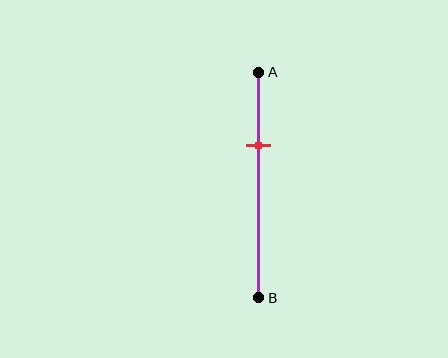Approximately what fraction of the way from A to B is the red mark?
The red mark is approximately 30% of the way from A to B.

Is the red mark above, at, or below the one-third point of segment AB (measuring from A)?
The red mark is approximately at the one-third point of segment AB.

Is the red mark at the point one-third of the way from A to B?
Yes, the mark is approximately at the one-third point.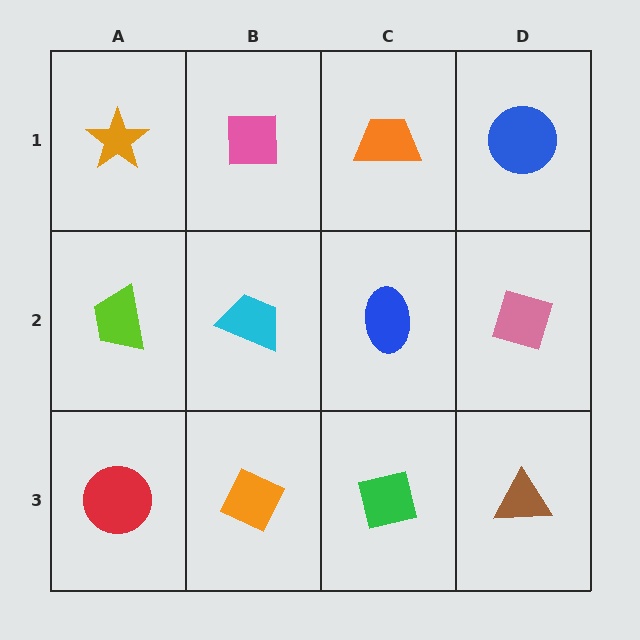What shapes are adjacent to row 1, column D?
A pink diamond (row 2, column D), an orange trapezoid (row 1, column C).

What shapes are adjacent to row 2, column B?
A pink square (row 1, column B), an orange diamond (row 3, column B), a lime trapezoid (row 2, column A), a blue ellipse (row 2, column C).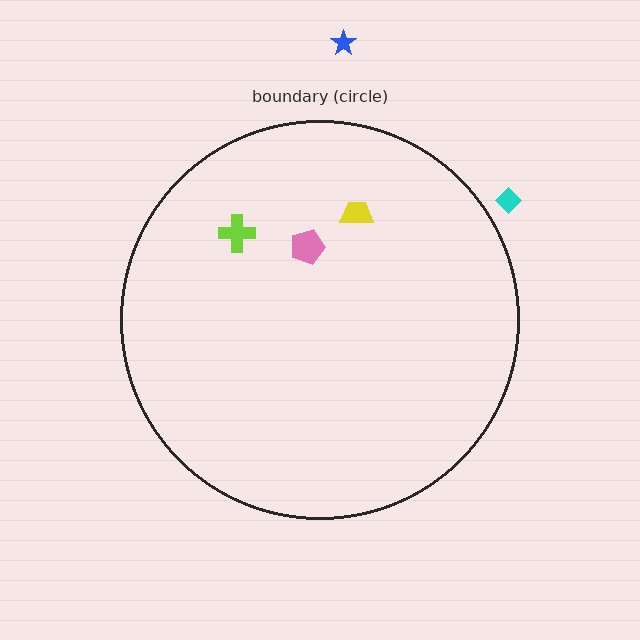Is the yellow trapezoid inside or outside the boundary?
Inside.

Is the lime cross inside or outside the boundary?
Inside.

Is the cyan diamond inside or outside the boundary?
Outside.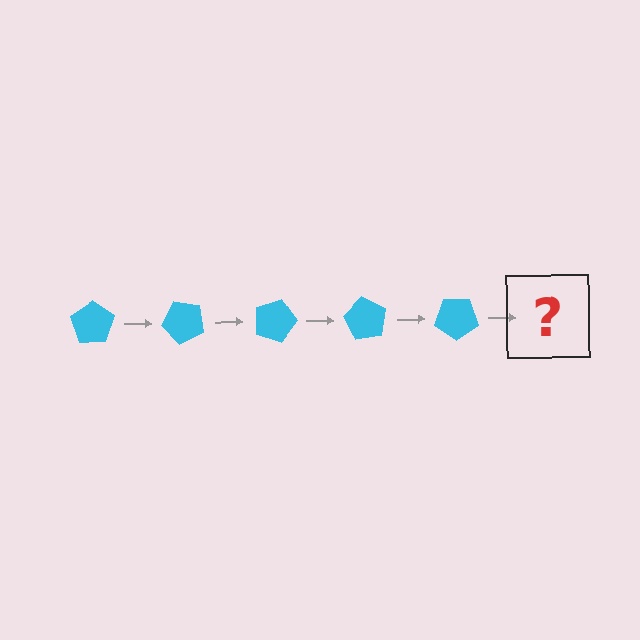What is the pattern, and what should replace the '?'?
The pattern is that the pentagon rotates 45 degrees each step. The '?' should be a cyan pentagon rotated 225 degrees.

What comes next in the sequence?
The next element should be a cyan pentagon rotated 225 degrees.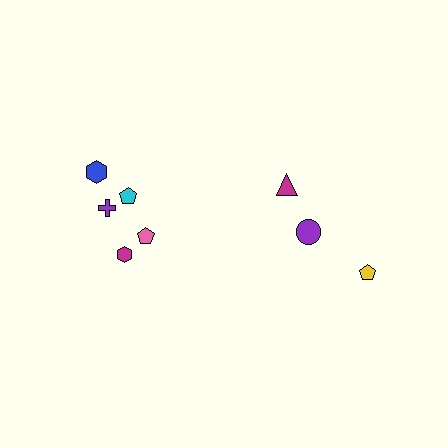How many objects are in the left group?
There are 5 objects.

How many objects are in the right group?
There are 3 objects.